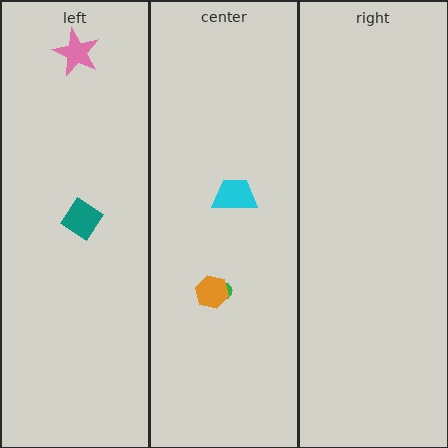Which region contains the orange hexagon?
The center region.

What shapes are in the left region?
The pink star, the teal diamond.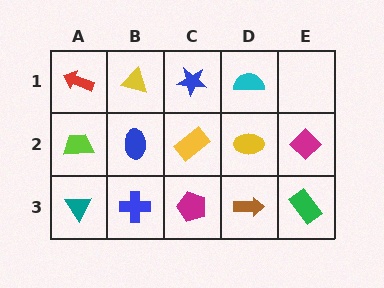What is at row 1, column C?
A blue star.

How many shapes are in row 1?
4 shapes.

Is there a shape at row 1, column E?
No, that cell is empty.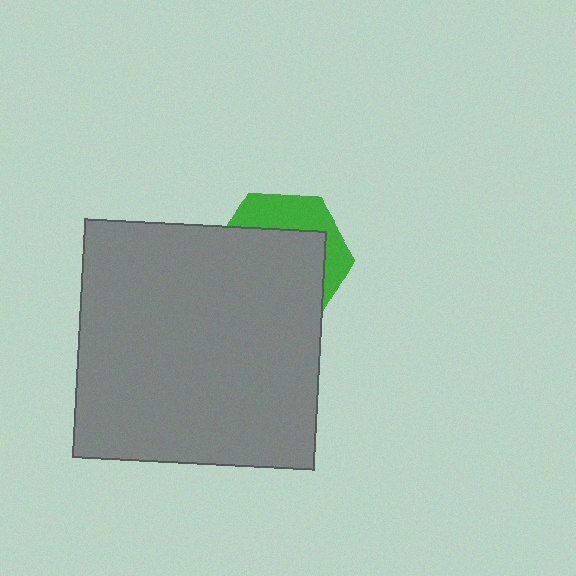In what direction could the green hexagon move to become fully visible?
The green hexagon could move up. That would shift it out from behind the gray rectangle entirely.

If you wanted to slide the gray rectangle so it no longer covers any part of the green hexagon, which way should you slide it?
Slide it down — that is the most direct way to separate the two shapes.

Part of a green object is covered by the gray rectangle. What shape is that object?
It is a hexagon.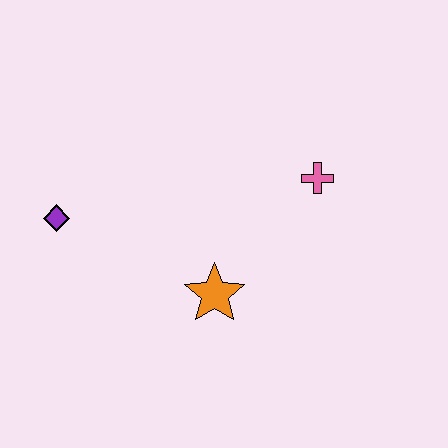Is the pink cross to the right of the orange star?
Yes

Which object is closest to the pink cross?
The orange star is closest to the pink cross.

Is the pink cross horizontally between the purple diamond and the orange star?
No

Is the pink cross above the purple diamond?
Yes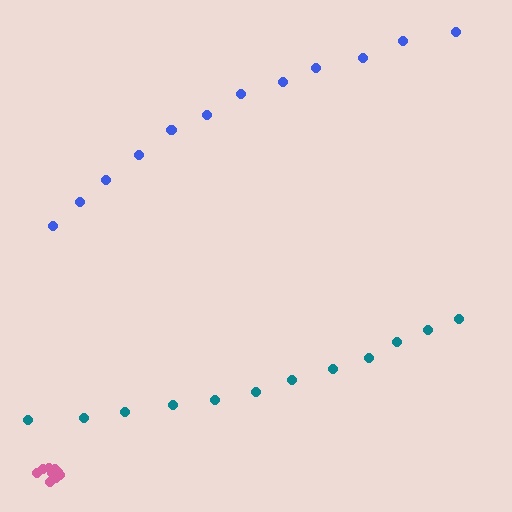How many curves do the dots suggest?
There are 3 distinct paths.